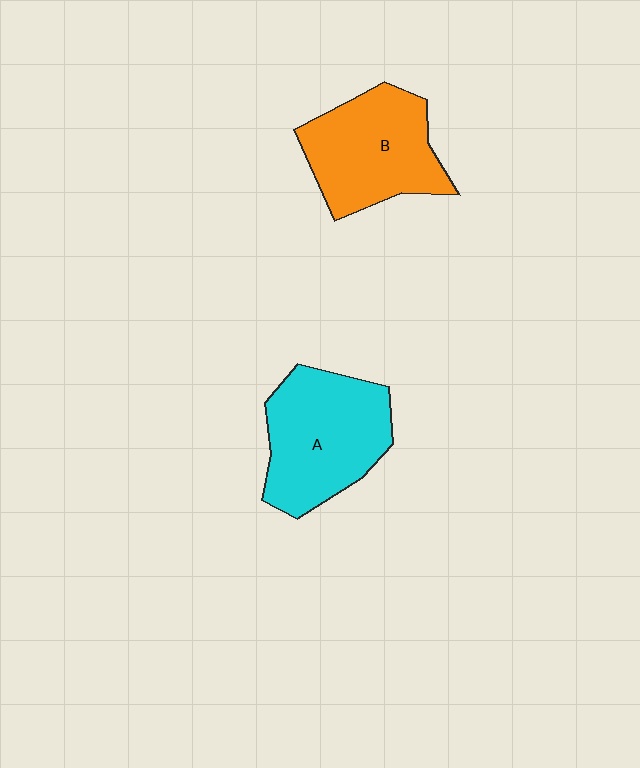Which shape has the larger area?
Shape A (cyan).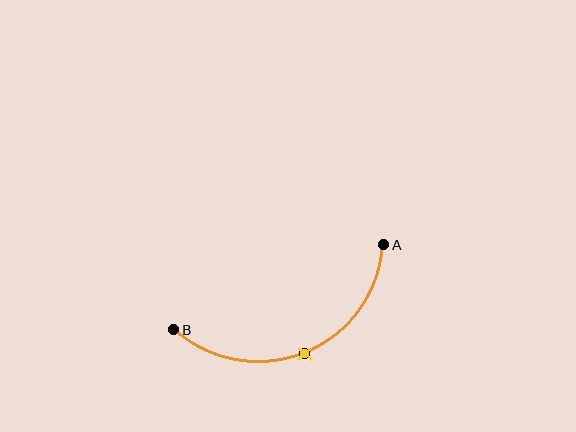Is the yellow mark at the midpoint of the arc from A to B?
Yes. The yellow mark lies on the arc at equal arc-length from both A and B — it is the arc midpoint.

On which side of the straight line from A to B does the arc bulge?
The arc bulges below the straight line connecting A and B.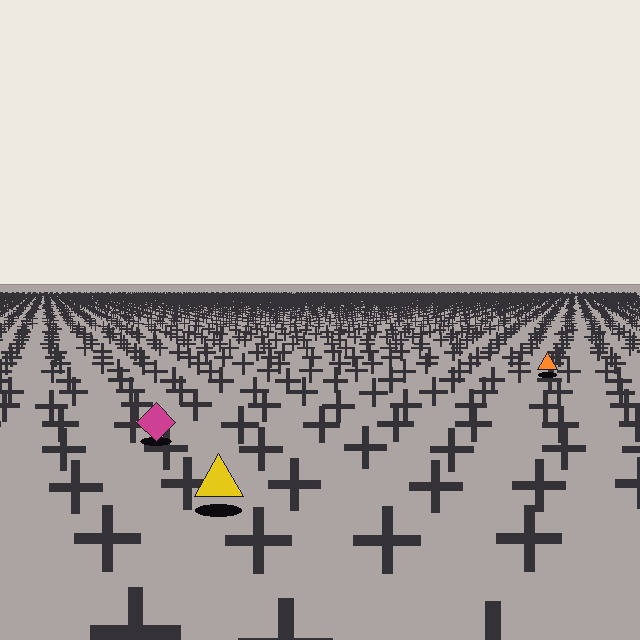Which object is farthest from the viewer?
The orange triangle is farthest from the viewer. It appears smaller and the ground texture around it is denser.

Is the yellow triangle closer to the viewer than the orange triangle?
Yes. The yellow triangle is closer — you can tell from the texture gradient: the ground texture is coarser near it.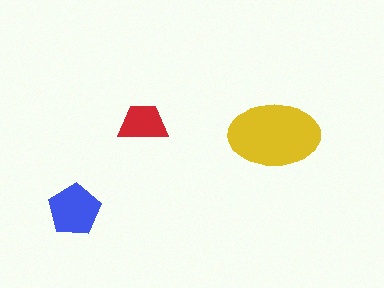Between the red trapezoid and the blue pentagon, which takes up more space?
The blue pentagon.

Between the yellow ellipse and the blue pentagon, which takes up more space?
The yellow ellipse.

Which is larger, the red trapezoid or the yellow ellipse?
The yellow ellipse.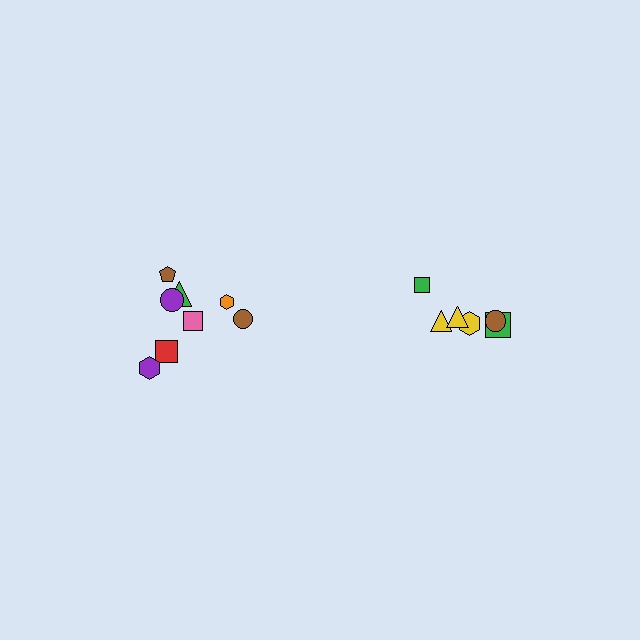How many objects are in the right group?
There are 6 objects.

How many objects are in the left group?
There are 8 objects.